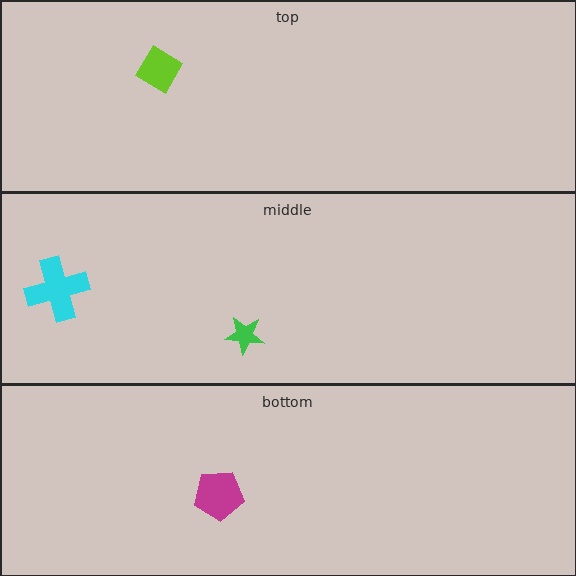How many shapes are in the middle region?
2.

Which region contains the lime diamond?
The top region.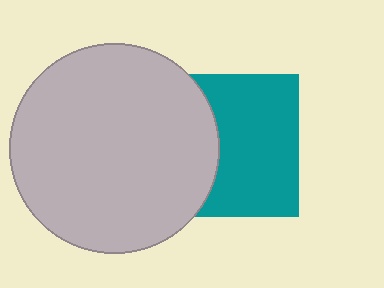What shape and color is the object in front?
The object in front is a light gray circle.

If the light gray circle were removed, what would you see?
You would see the complete teal square.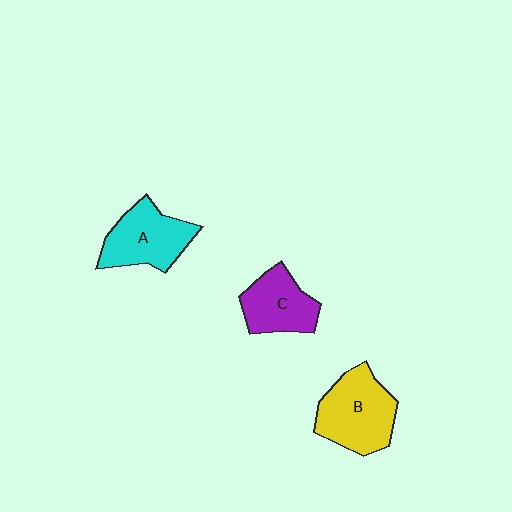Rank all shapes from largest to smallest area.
From largest to smallest: B (yellow), A (cyan), C (purple).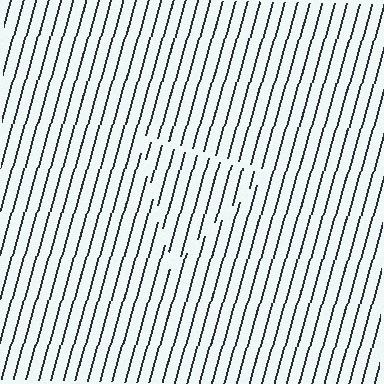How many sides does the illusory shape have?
3 sides — the line-ends trace a triangle.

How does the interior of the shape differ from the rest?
The interior of the shape contains the same grating, shifted by half a period — the contour is defined by the phase discontinuity where line-ends from the inner and outer gratings abut.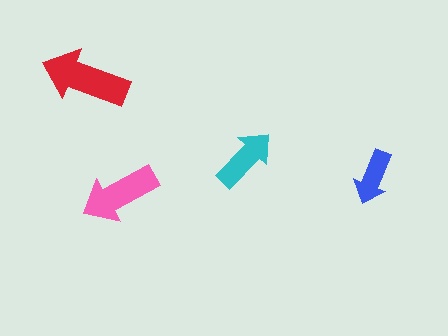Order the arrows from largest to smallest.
the red one, the pink one, the cyan one, the blue one.